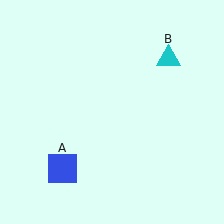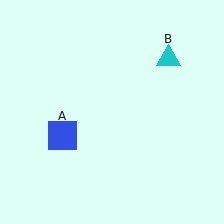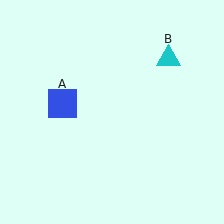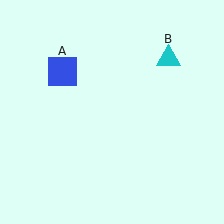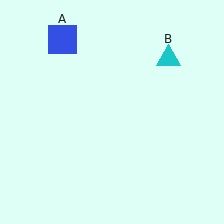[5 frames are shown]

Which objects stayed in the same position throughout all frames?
Cyan triangle (object B) remained stationary.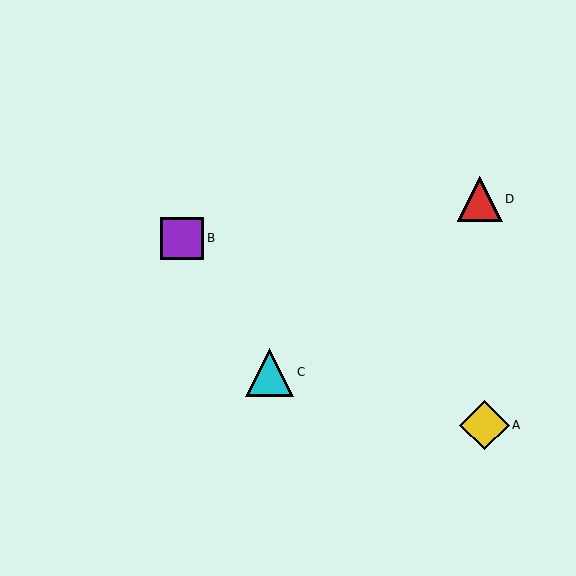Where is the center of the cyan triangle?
The center of the cyan triangle is at (270, 372).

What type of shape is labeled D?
Shape D is a red triangle.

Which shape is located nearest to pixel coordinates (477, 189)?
The red triangle (labeled D) at (480, 199) is nearest to that location.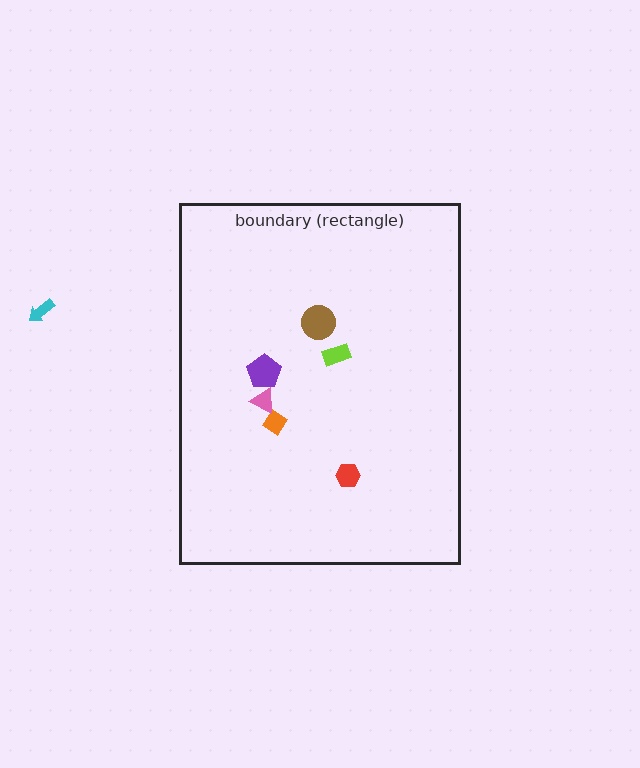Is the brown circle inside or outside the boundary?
Inside.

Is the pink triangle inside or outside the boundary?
Inside.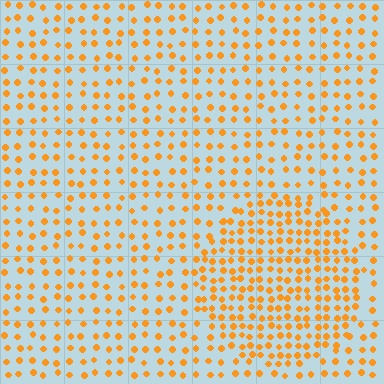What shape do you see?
I see a circle.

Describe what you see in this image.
The image contains small orange elements arranged at two different densities. A circle-shaped region is visible where the elements are more densely packed than the surrounding area.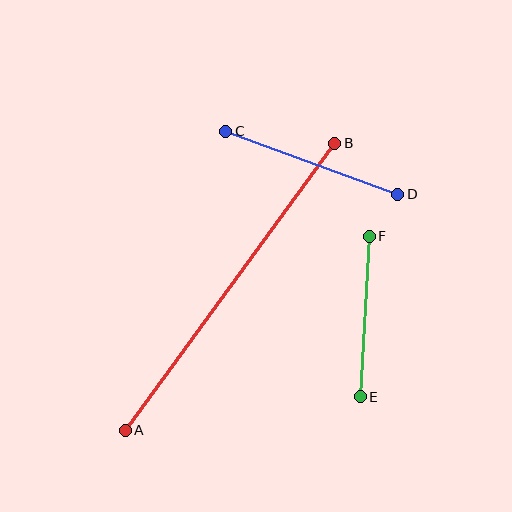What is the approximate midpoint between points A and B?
The midpoint is at approximately (230, 287) pixels.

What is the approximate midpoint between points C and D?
The midpoint is at approximately (312, 163) pixels.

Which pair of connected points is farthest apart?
Points A and B are farthest apart.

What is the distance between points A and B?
The distance is approximately 356 pixels.